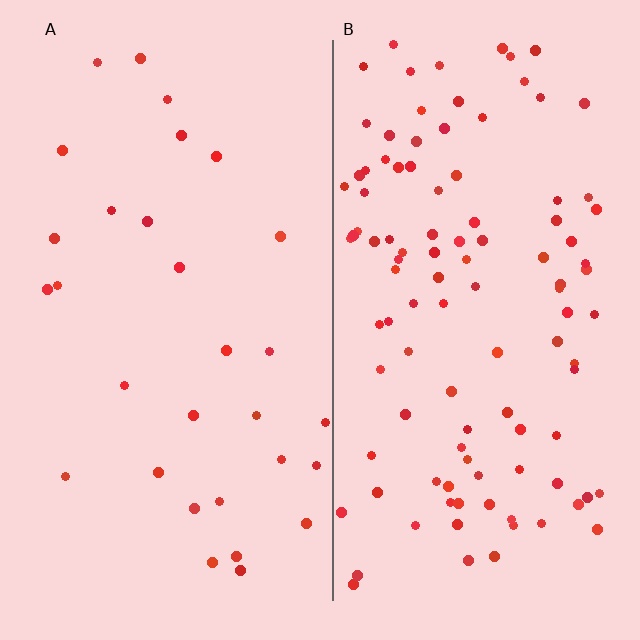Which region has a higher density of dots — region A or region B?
B (the right).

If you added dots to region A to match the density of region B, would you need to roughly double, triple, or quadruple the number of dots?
Approximately quadruple.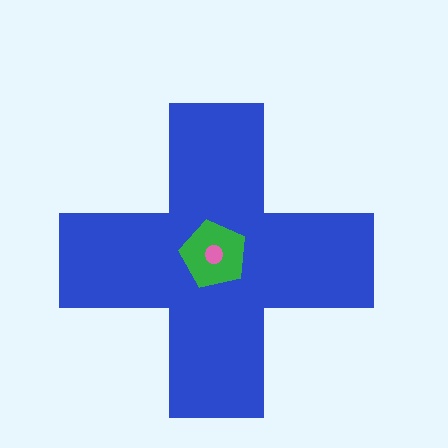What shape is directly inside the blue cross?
The green pentagon.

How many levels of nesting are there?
3.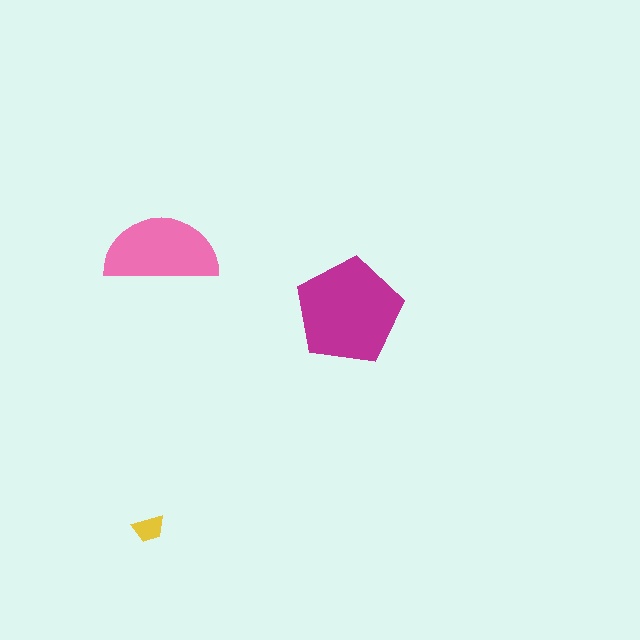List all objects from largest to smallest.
The magenta pentagon, the pink semicircle, the yellow trapezoid.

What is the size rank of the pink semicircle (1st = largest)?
2nd.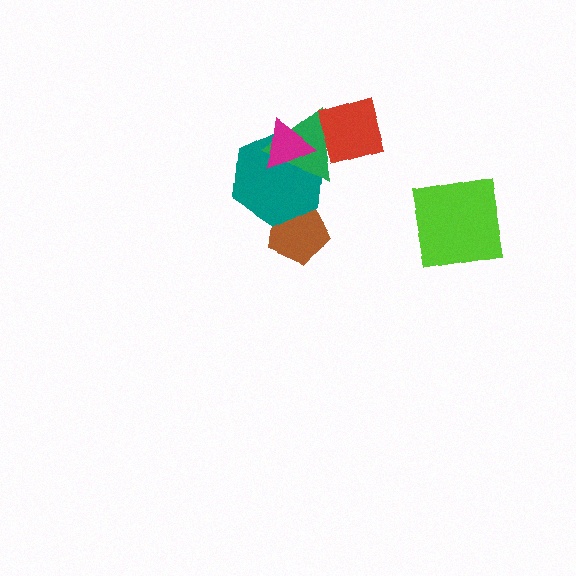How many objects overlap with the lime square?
0 objects overlap with the lime square.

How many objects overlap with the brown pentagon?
1 object overlaps with the brown pentagon.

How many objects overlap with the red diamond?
1 object overlaps with the red diamond.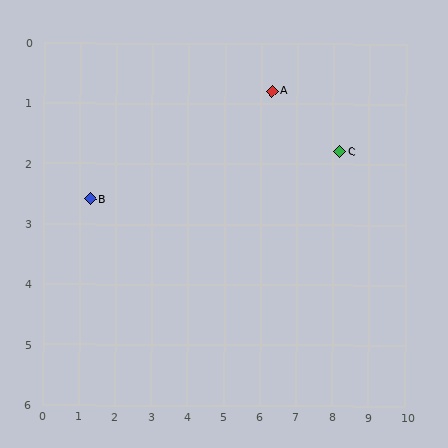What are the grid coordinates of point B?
Point B is at approximately (1.3, 2.6).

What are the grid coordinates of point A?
Point A is at approximately (6.3, 0.8).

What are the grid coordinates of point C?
Point C is at approximately (8.2, 1.8).